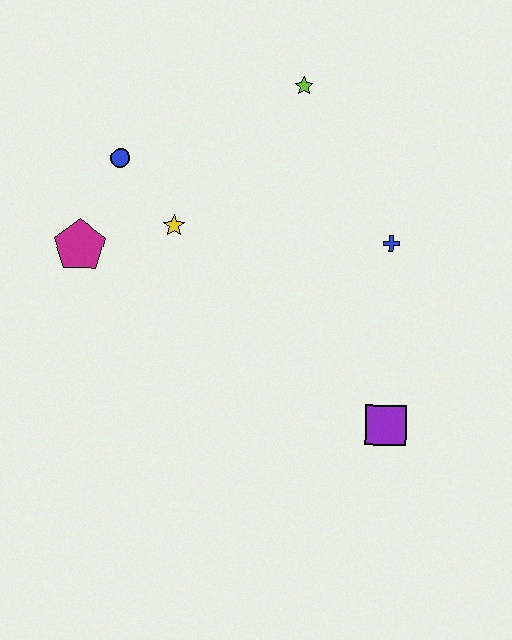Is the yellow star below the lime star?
Yes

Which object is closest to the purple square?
The blue cross is closest to the purple square.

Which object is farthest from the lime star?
The purple square is farthest from the lime star.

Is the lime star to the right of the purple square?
No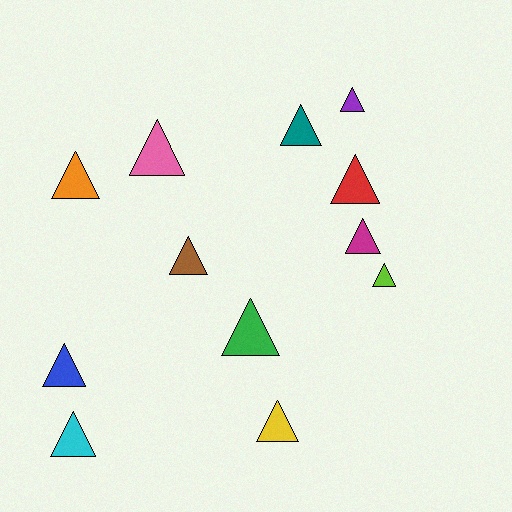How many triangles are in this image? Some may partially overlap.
There are 12 triangles.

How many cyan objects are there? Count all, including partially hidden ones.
There is 1 cyan object.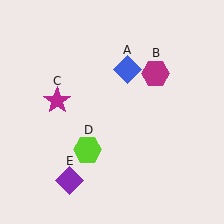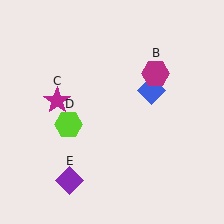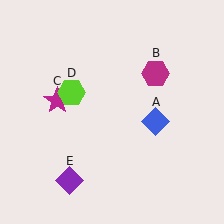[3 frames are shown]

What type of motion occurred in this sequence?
The blue diamond (object A), lime hexagon (object D) rotated clockwise around the center of the scene.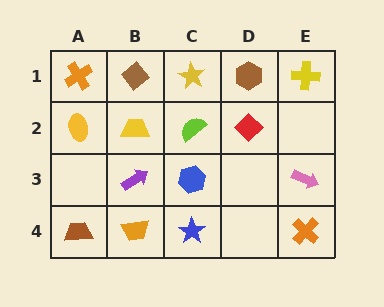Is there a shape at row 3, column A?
No, that cell is empty.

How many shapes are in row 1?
5 shapes.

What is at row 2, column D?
A red diamond.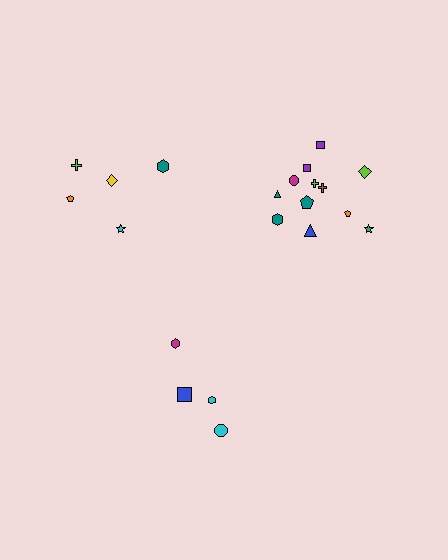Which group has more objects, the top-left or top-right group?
The top-right group.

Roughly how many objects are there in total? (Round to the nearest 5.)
Roughly 20 objects in total.